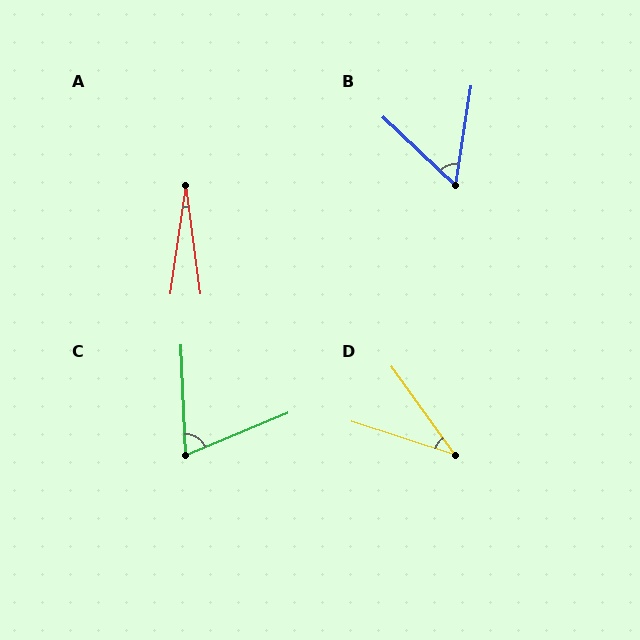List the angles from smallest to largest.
A (16°), D (37°), B (55°), C (70°).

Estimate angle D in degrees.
Approximately 37 degrees.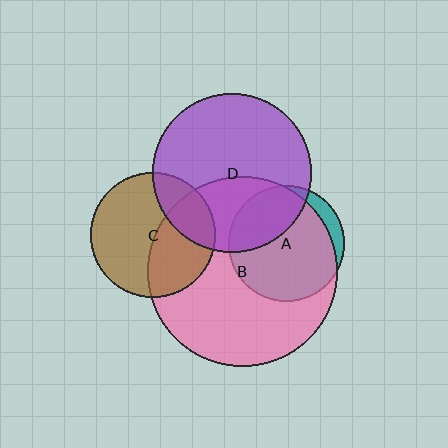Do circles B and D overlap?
Yes.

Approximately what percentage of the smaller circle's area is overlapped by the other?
Approximately 40%.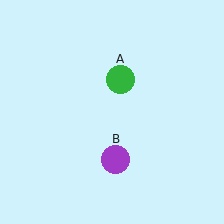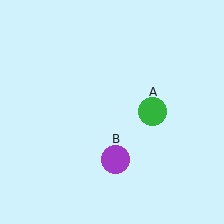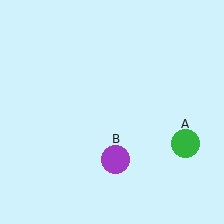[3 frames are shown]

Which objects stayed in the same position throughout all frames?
Purple circle (object B) remained stationary.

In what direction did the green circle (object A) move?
The green circle (object A) moved down and to the right.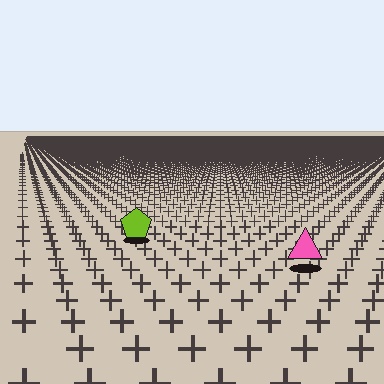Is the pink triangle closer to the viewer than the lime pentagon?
Yes. The pink triangle is closer — you can tell from the texture gradient: the ground texture is coarser near it.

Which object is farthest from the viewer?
The lime pentagon is farthest from the viewer. It appears smaller and the ground texture around it is denser.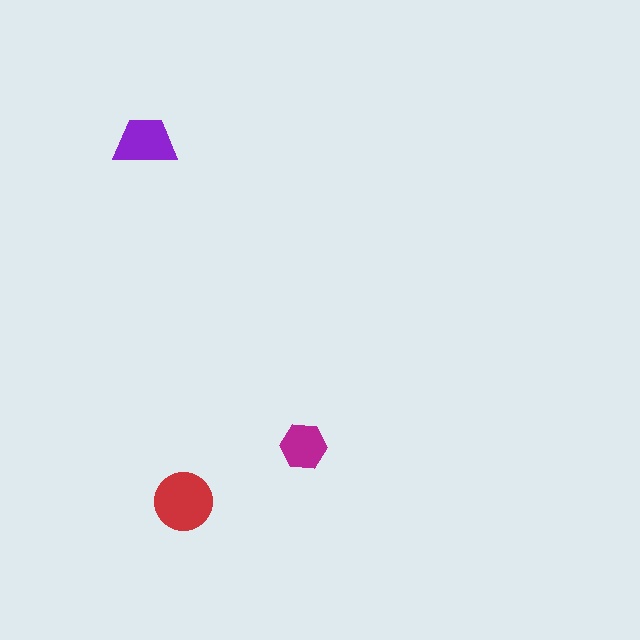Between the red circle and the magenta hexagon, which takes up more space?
The red circle.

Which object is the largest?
The red circle.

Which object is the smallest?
The magenta hexagon.